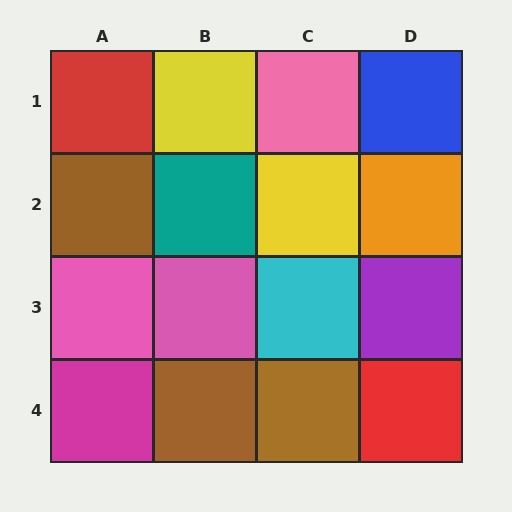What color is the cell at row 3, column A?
Pink.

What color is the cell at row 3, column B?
Pink.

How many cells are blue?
1 cell is blue.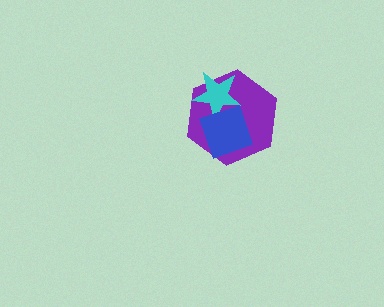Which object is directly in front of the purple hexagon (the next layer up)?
The cyan star is directly in front of the purple hexagon.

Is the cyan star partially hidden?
Yes, it is partially covered by another shape.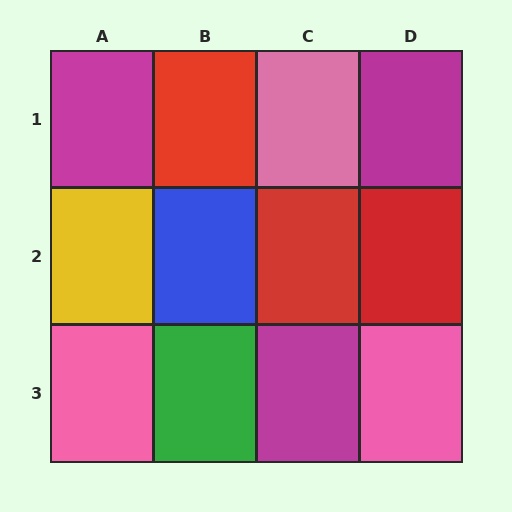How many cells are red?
3 cells are red.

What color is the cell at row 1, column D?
Magenta.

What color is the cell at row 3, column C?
Magenta.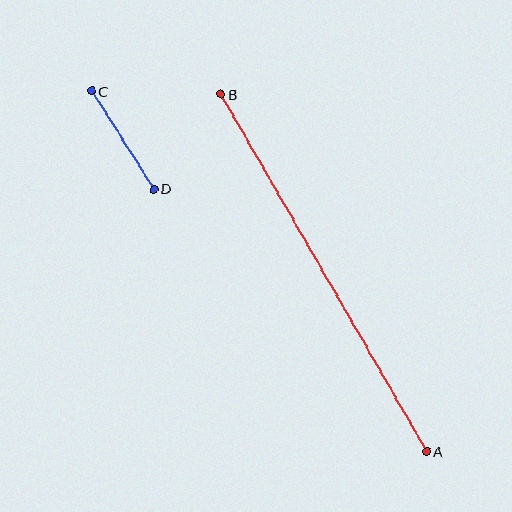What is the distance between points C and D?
The distance is approximately 116 pixels.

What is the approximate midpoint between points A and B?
The midpoint is at approximately (324, 273) pixels.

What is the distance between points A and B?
The distance is approximately 412 pixels.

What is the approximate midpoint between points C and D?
The midpoint is at approximately (123, 140) pixels.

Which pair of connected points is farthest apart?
Points A and B are farthest apart.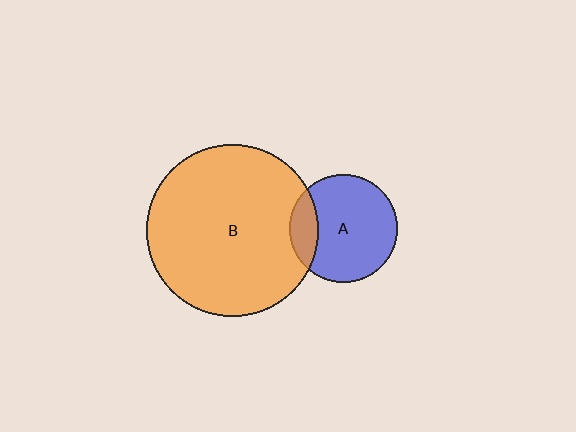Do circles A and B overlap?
Yes.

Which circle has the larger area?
Circle B (orange).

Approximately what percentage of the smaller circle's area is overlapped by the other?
Approximately 20%.